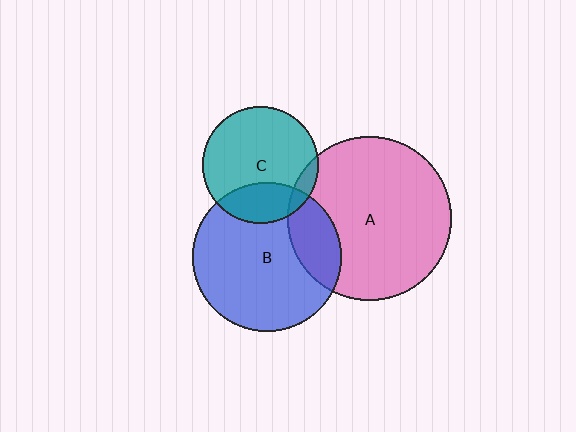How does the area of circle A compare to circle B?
Approximately 1.2 times.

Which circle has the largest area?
Circle A (pink).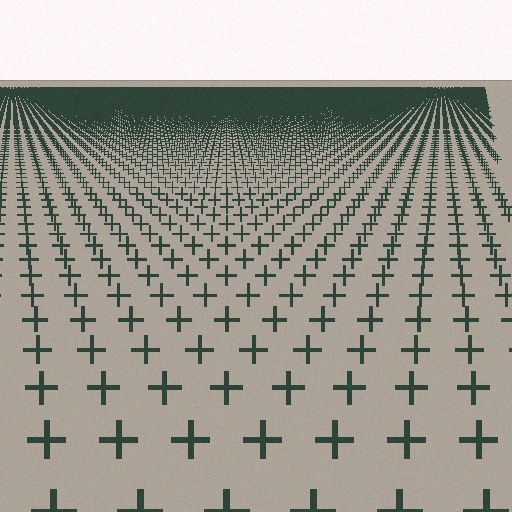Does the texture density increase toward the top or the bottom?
Density increases toward the top.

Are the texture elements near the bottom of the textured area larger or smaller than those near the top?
Larger. Near the bottom, elements are closer to the viewer and appear at a bigger on-screen size.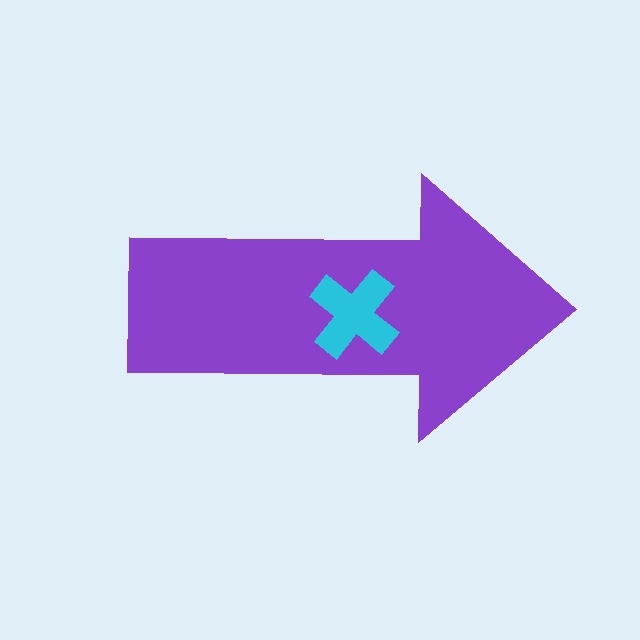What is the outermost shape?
The purple arrow.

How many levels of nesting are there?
2.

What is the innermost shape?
The cyan cross.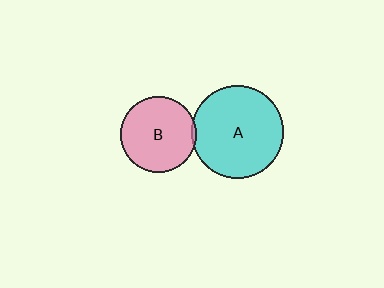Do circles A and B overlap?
Yes.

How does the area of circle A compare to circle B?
Approximately 1.5 times.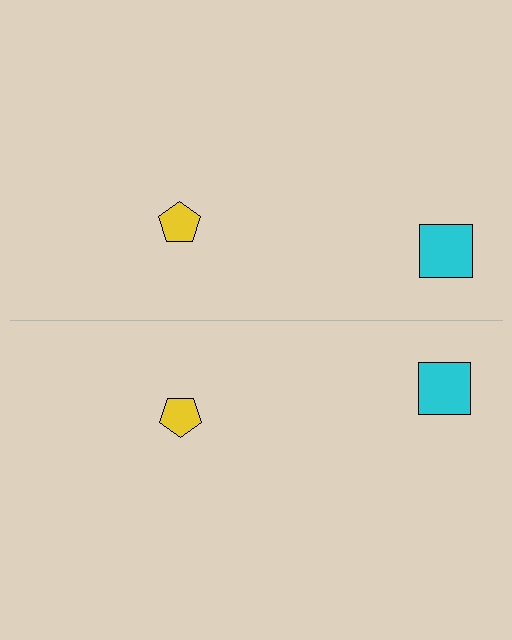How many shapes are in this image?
There are 4 shapes in this image.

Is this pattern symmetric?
Yes, this pattern has bilateral (reflection) symmetry.